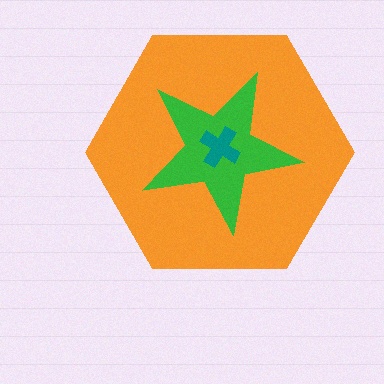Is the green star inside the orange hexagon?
Yes.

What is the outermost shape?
The orange hexagon.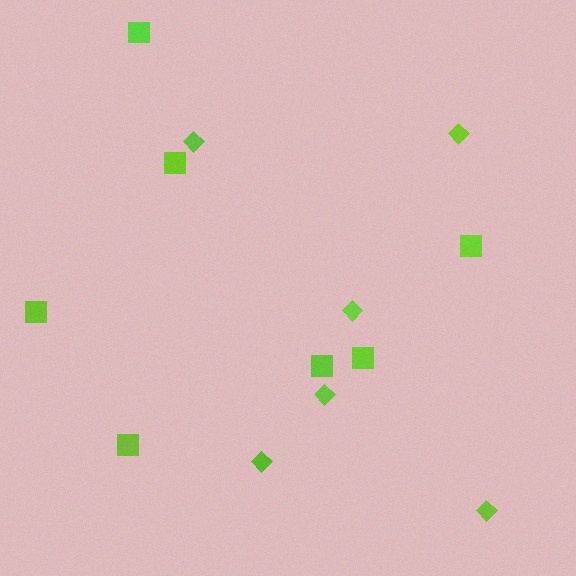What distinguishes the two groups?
There are 2 groups: one group of diamonds (6) and one group of squares (7).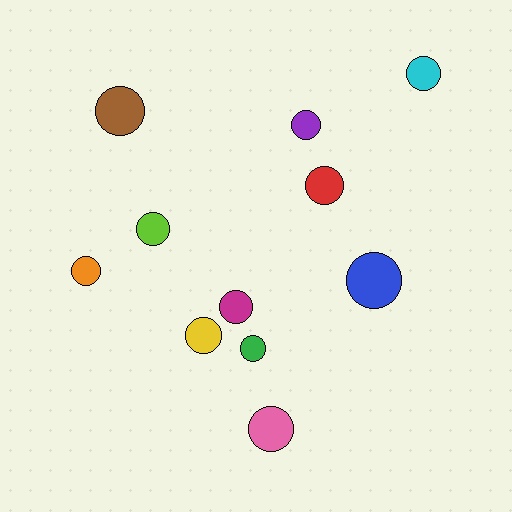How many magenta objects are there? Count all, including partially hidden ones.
There is 1 magenta object.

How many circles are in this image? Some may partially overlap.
There are 11 circles.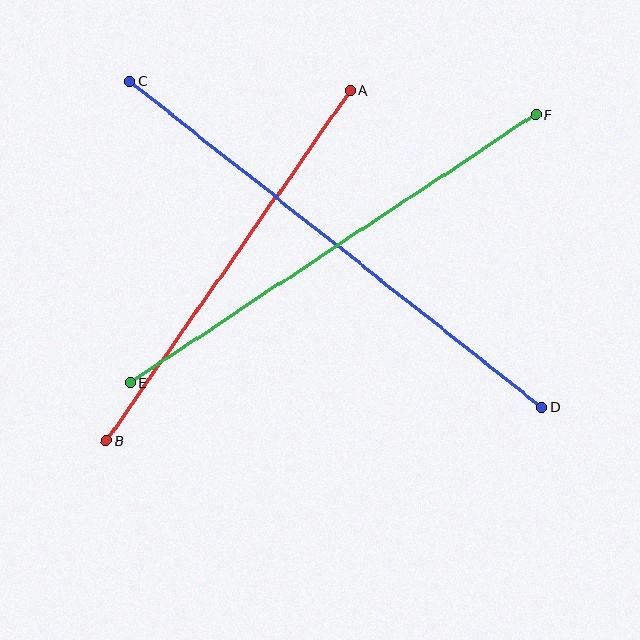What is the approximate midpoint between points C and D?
The midpoint is at approximately (336, 244) pixels.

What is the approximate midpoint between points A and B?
The midpoint is at approximately (228, 266) pixels.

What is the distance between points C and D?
The distance is approximately 525 pixels.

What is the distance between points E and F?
The distance is approximately 486 pixels.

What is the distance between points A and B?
The distance is approximately 427 pixels.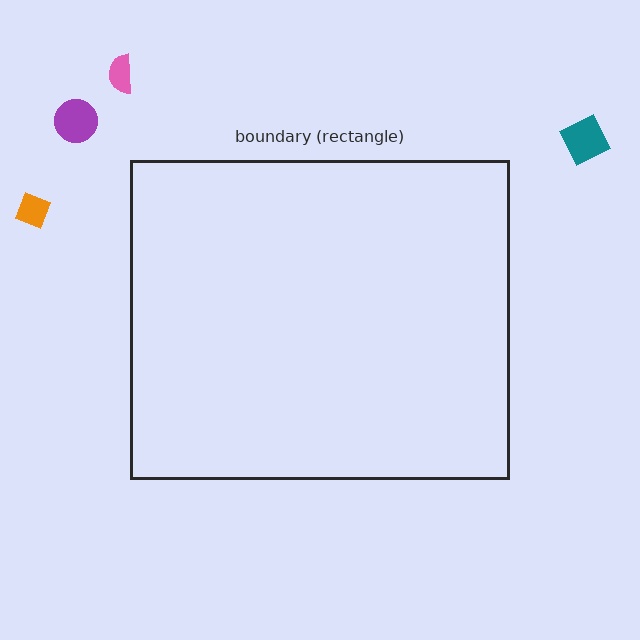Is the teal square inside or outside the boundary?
Outside.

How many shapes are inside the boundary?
0 inside, 4 outside.